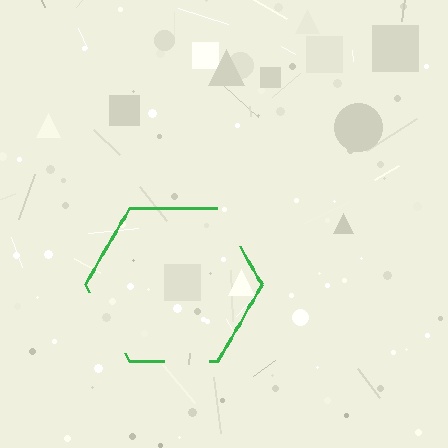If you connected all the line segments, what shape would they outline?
They would outline a hexagon.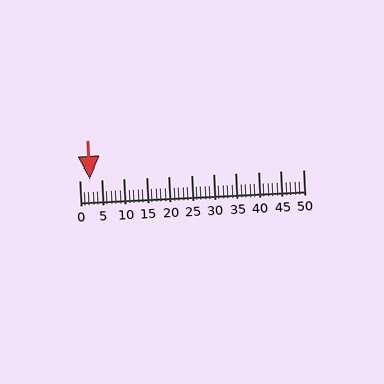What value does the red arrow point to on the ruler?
The red arrow points to approximately 2.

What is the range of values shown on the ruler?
The ruler shows values from 0 to 50.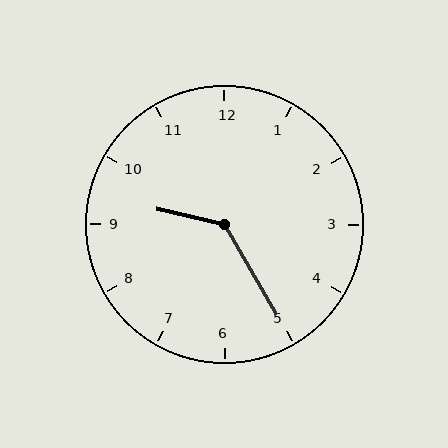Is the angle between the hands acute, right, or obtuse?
It is obtuse.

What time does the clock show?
9:25.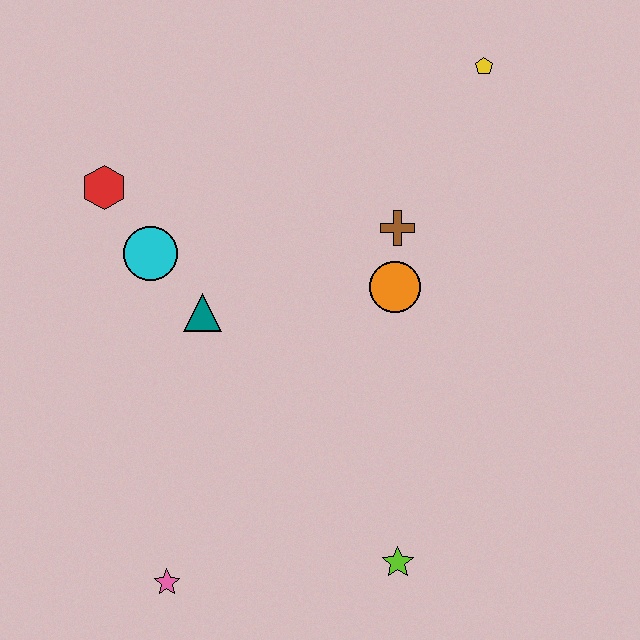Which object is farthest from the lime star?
The yellow pentagon is farthest from the lime star.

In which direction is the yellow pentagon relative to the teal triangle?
The yellow pentagon is to the right of the teal triangle.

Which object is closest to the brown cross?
The orange circle is closest to the brown cross.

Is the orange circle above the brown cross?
No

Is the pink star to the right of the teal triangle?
No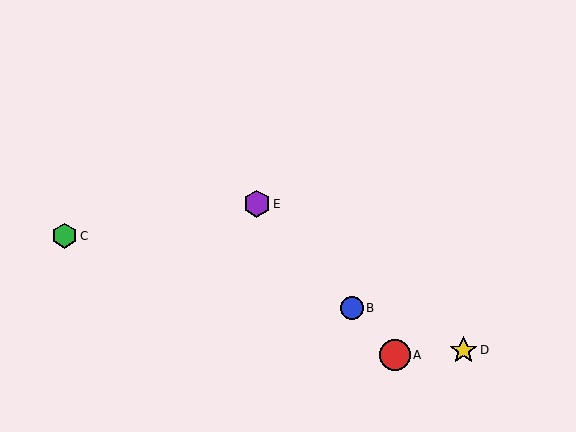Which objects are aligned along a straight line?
Objects A, B, E are aligned along a straight line.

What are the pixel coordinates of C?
Object C is at (65, 236).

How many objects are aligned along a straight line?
3 objects (A, B, E) are aligned along a straight line.